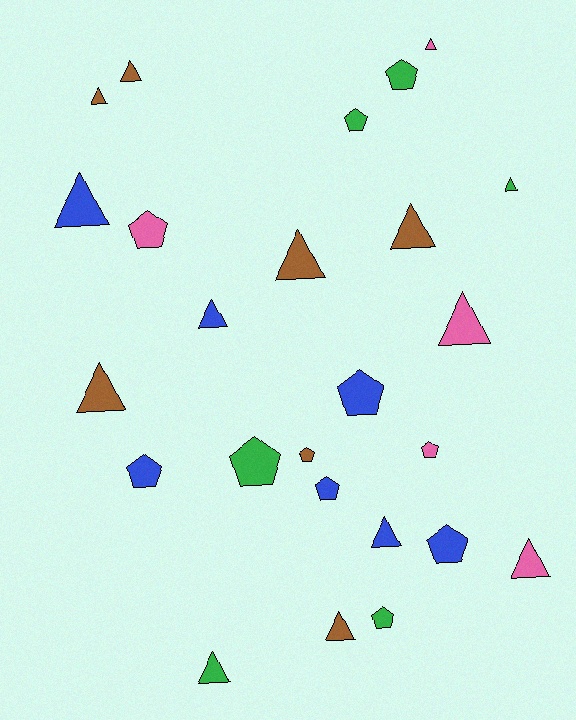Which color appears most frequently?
Blue, with 7 objects.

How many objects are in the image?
There are 25 objects.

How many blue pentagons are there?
There are 4 blue pentagons.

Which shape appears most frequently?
Triangle, with 14 objects.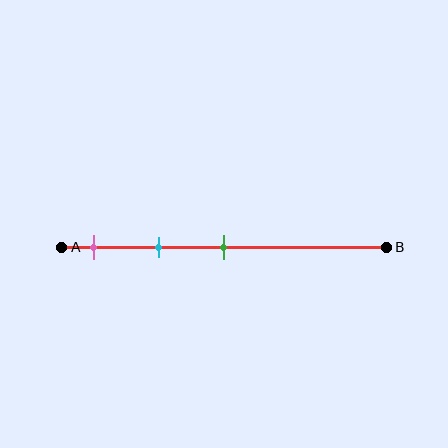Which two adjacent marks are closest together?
The pink and cyan marks are the closest adjacent pair.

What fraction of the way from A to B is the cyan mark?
The cyan mark is approximately 30% (0.3) of the way from A to B.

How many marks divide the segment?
There are 3 marks dividing the segment.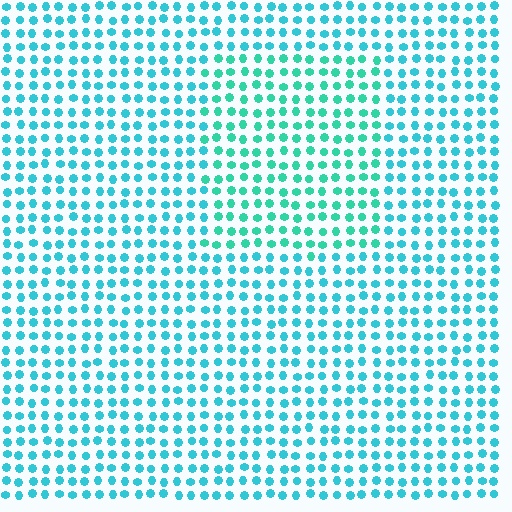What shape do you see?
I see a rectangle.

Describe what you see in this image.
The image is filled with small cyan elements in a uniform arrangement. A rectangle-shaped region is visible where the elements are tinted to a slightly different hue, forming a subtle color boundary.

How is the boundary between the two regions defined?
The boundary is defined purely by a slight shift in hue (about 23 degrees). Spacing, size, and orientation are identical on both sides.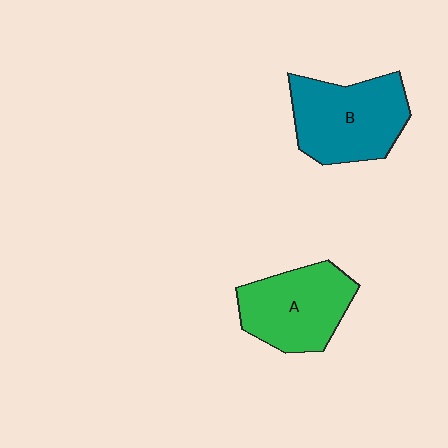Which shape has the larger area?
Shape B (teal).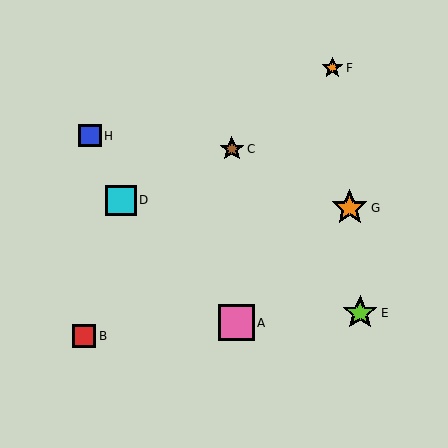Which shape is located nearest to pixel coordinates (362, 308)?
The lime star (labeled E) at (360, 313) is nearest to that location.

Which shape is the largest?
The orange star (labeled G) is the largest.